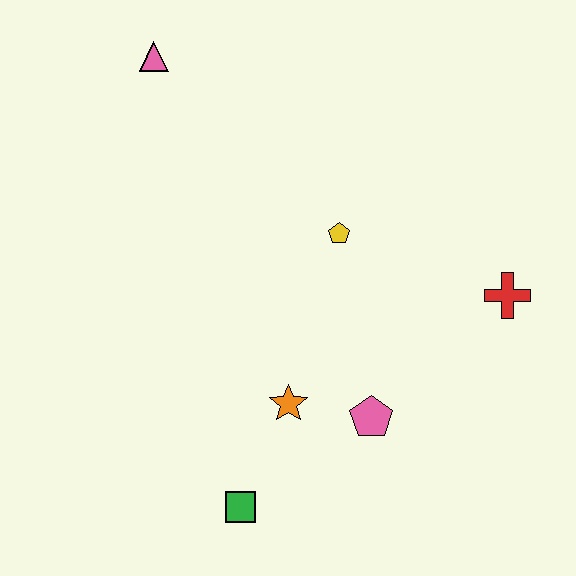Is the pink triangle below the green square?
No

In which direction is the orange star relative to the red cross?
The orange star is to the left of the red cross.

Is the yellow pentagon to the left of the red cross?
Yes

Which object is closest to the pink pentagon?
The orange star is closest to the pink pentagon.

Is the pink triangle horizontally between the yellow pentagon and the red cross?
No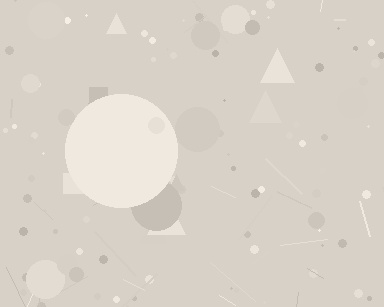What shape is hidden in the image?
A circle is hidden in the image.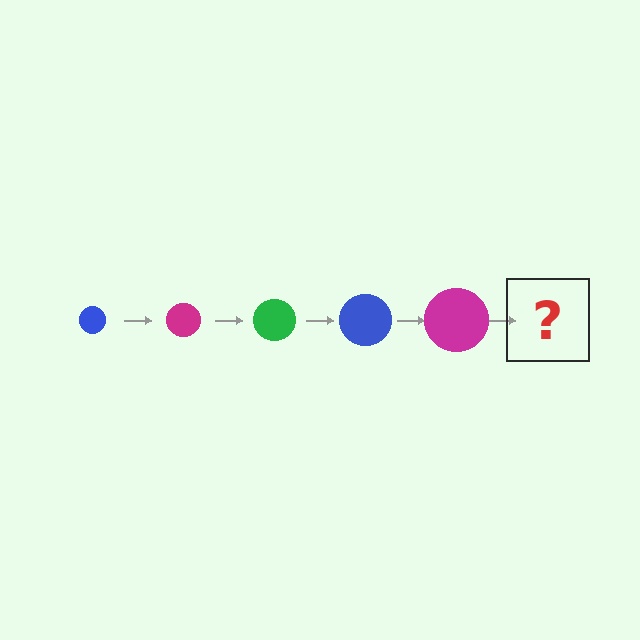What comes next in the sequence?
The next element should be a green circle, larger than the previous one.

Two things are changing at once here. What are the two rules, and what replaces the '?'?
The two rules are that the circle grows larger each step and the color cycles through blue, magenta, and green. The '?' should be a green circle, larger than the previous one.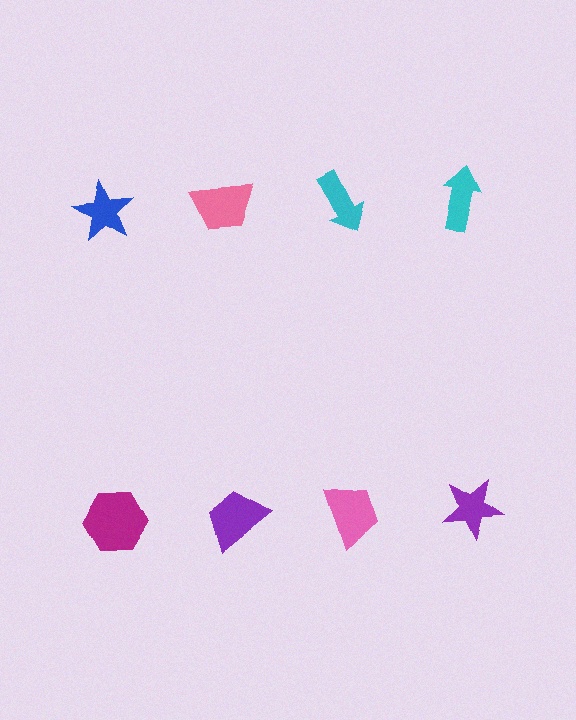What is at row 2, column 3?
A pink trapezoid.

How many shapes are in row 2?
4 shapes.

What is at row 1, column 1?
A blue star.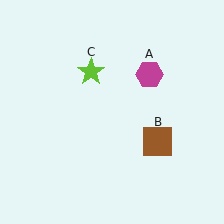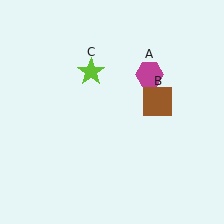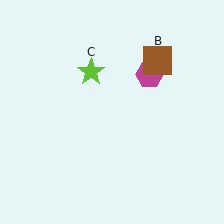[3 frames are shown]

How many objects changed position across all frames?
1 object changed position: brown square (object B).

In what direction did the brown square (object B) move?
The brown square (object B) moved up.